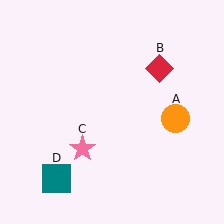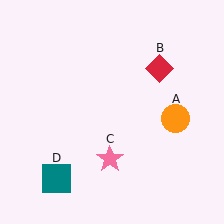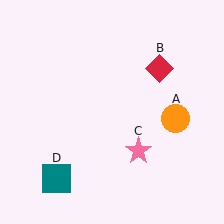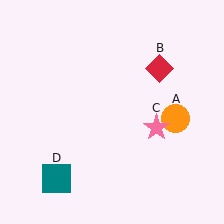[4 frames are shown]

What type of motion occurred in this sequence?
The pink star (object C) rotated counterclockwise around the center of the scene.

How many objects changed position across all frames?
1 object changed position: pink star (object C).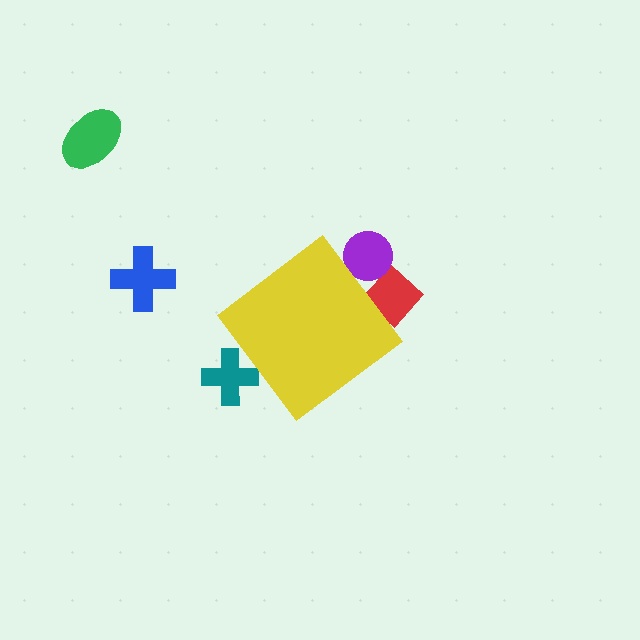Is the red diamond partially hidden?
Yes, the red diamond is partially hidden behind the yellow diamond.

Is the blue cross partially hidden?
No, the blue cross is fully visible.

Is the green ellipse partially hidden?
No, the green ellipse is fully visible.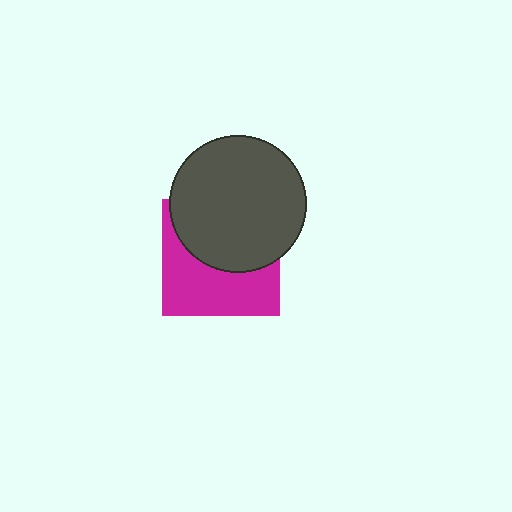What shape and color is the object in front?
The object in front is a dark gray circle.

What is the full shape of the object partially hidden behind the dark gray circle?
The partially hidden object is a magenta square.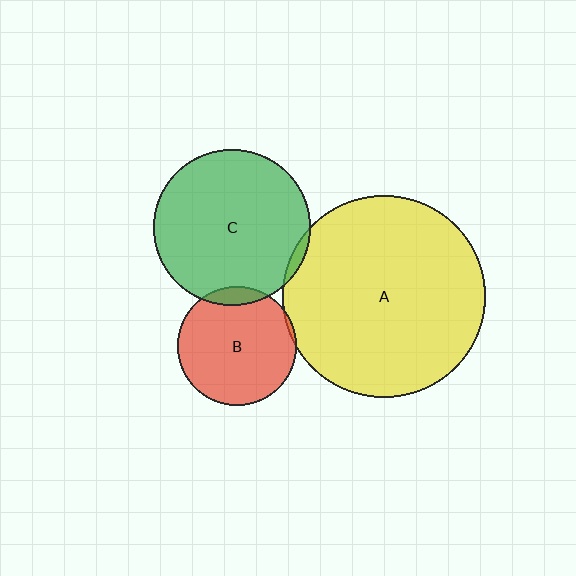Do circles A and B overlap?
Yes.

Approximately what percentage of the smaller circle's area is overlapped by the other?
Approximately 5%.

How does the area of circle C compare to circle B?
Approximately 1.7 times.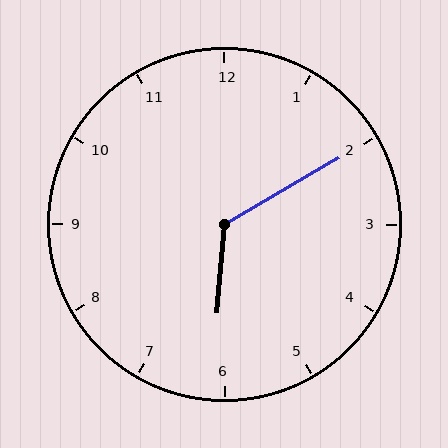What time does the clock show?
6:10.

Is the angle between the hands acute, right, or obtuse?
It is obtuse.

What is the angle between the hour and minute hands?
Approximately 125 degrees.